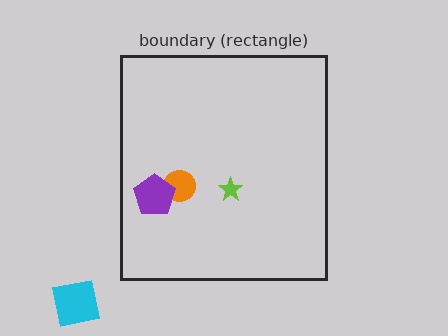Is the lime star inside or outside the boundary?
Inside.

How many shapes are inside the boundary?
3 inside, 1 outside.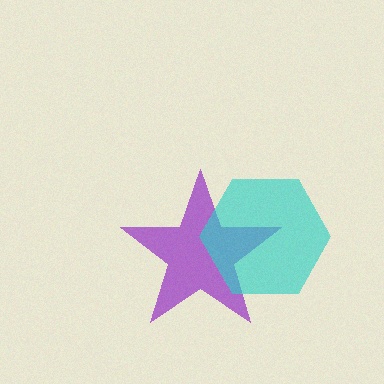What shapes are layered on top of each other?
The layered shapes are: a purple star, a cyan hexagon.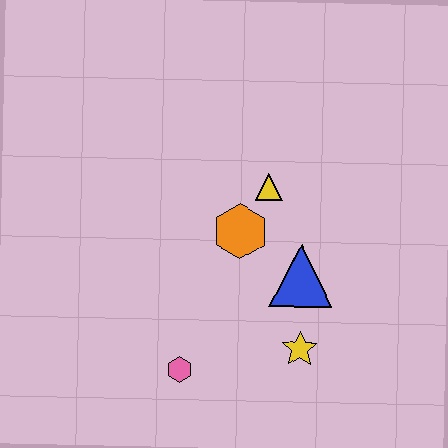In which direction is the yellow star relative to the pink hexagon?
The yellow star is to the right of the pink hexagon.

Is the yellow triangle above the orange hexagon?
Yes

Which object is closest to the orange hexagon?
The yellow triangle is closest to the orange hexagon.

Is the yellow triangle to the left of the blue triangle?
Yes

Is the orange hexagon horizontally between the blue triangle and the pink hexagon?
Yes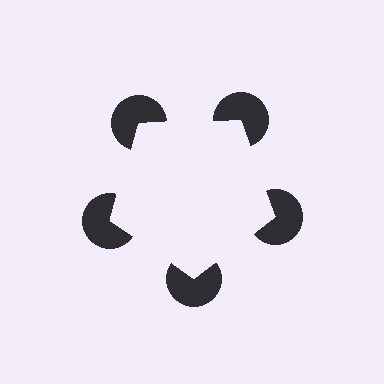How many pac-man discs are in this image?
There are 5 — one at each vertex of the illusory pentagon.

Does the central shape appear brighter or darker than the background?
It typically appears slightly brighter than the background, even though no actual brightness change is drawn.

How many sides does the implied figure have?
5 sides.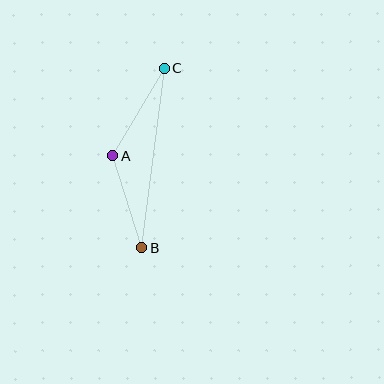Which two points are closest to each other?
Points A and B are closest to each other.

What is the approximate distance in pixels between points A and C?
The distance between A and C is approximately 101 pixels.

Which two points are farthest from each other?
Points B and C are farthest from each other.